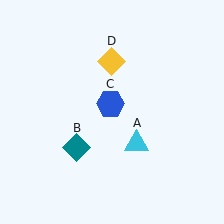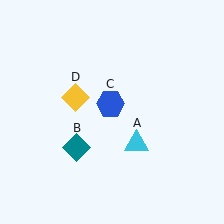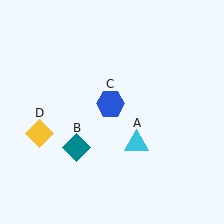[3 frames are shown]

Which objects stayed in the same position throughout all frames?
Cyan triangle (object A) and teal diamond (object B) and blue hexagon (object C) remained stationary.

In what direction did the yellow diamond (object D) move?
The yellow diamond (object D) moved down and to the left.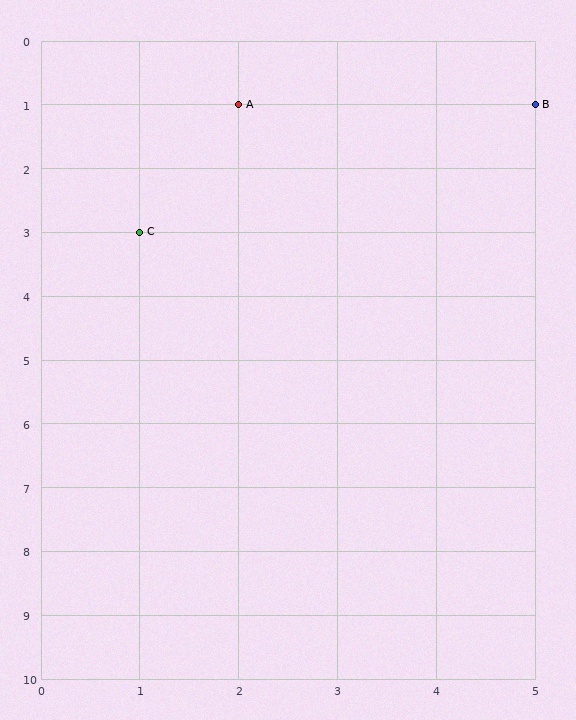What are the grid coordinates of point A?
Point A is at grid coordinates (2, 1).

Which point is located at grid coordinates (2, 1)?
Point A is at (2, 1).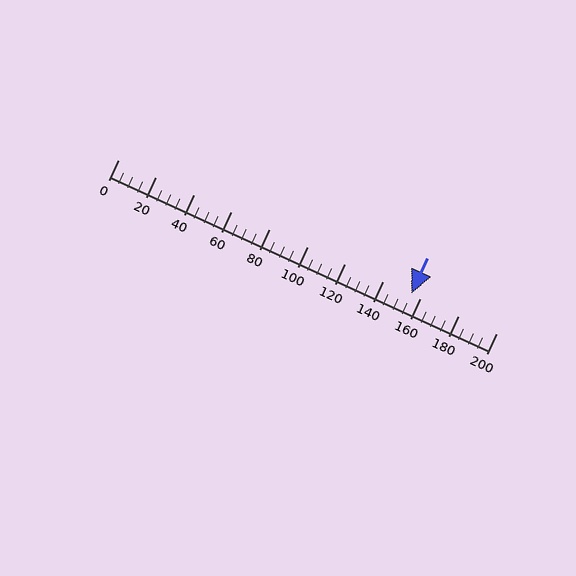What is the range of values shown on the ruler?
The ruler shows values from 0 to 200.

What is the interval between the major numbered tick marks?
The major tick marks are spaced 20 units apart.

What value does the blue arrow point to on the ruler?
The blue arrow points to approximately 155.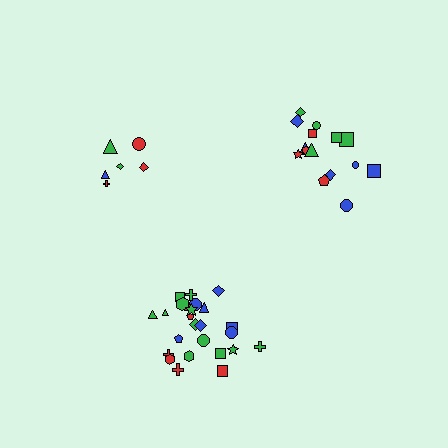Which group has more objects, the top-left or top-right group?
The top-right group.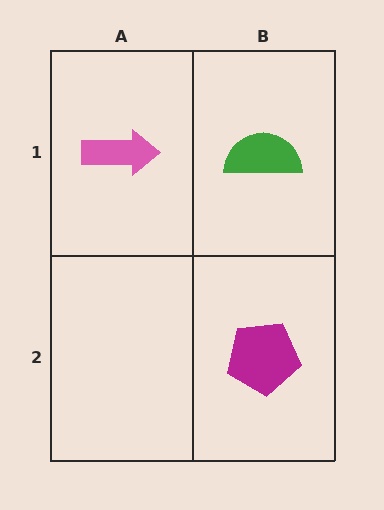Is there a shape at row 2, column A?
No, that cell is empty.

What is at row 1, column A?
A pink arrow.